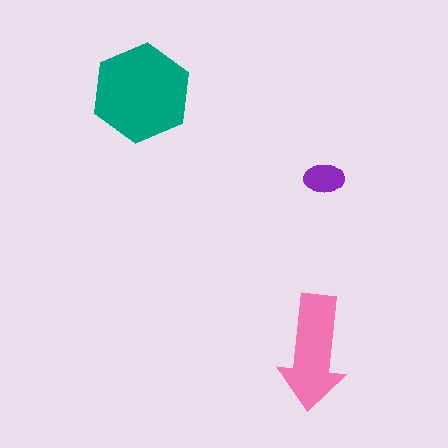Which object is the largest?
The teal hexagon.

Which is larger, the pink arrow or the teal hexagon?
The teal hexagon.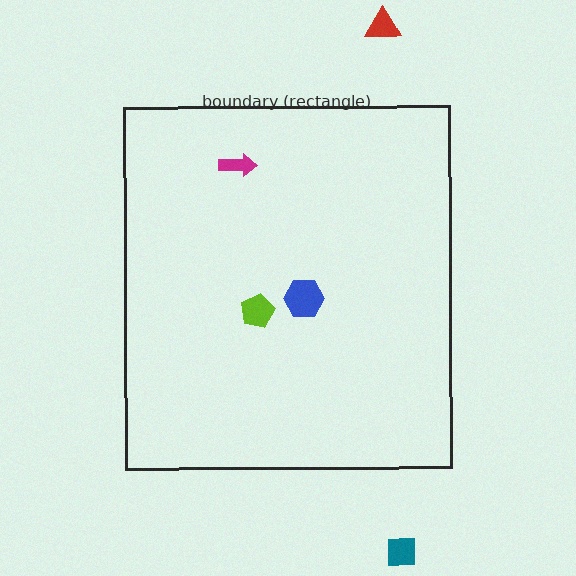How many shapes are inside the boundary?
3 inside, 2 outside.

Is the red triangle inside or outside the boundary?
Outside.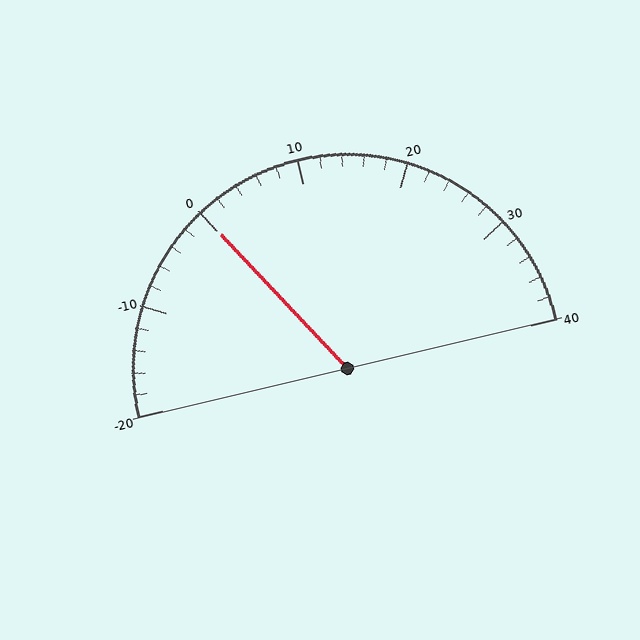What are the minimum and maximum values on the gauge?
The gauge ranges from -20 to 40.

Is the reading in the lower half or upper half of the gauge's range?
The reading is in the lower half of the range (-20 to 40).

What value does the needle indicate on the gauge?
The needle indicates approximately 0.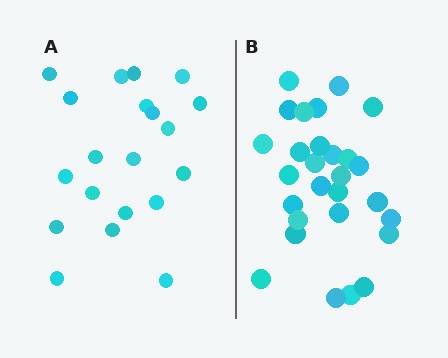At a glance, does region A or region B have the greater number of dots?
Region B (the right region) has more dots.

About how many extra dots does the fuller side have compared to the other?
Region B has roughly 8 or so more dots than region A.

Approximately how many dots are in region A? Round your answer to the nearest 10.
About 20 dots.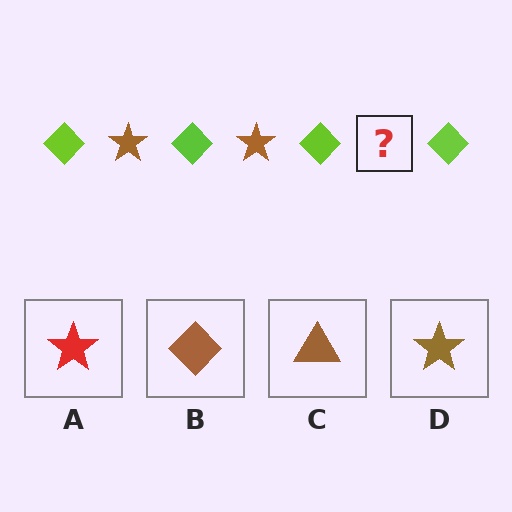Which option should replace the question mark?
Option D.